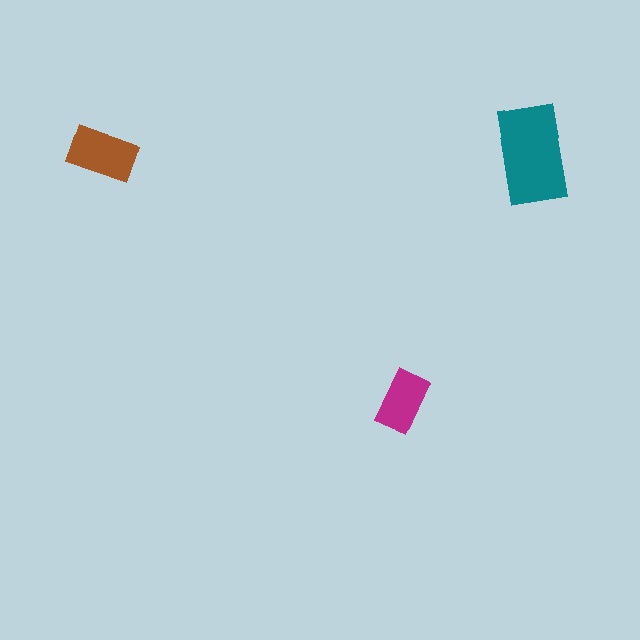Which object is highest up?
The teal rectangle is topmost.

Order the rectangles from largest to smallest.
the teal one, the brown one, the magenta one.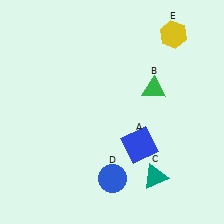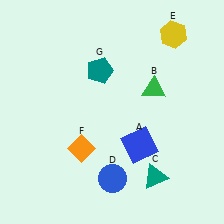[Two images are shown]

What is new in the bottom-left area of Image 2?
An orange diamond (F) was added in the bottom-left area of Image 2.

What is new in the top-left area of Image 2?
A teal pentagon (G) was added in the top-left area of Image 2.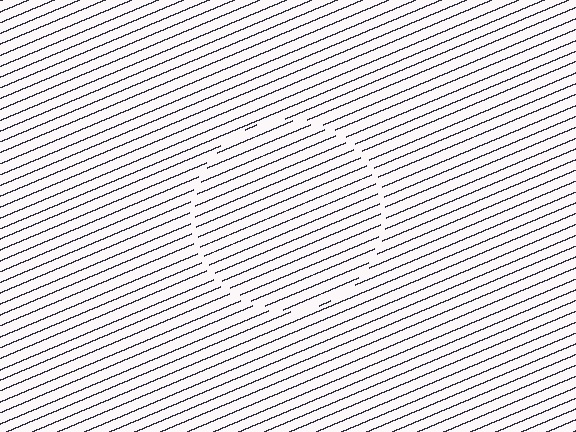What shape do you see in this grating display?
An illusory circle. The interior of the shape contains the same grating, shifted by half a period — the contour is defined by the phase discontinuity where line-ends from the inner and outer gratings abut.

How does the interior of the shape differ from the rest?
The interior of the shape contains the same grating, shifted by half a period — the contour is defined by the phase discontinuity where line-ends from the inner and outer gratings abut.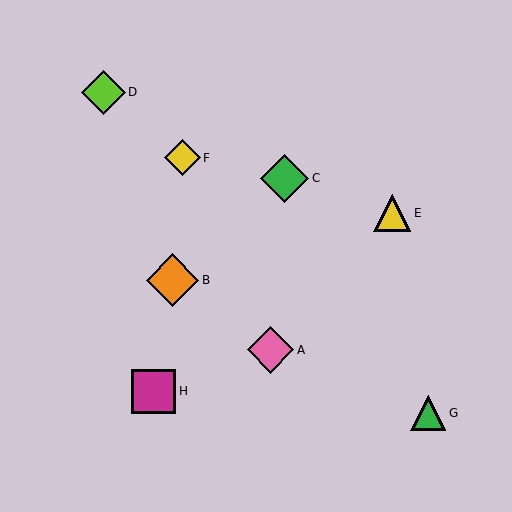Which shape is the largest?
The orange diamond (labeled B) is the largest.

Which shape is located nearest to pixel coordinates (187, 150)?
The yellow diamond (labeled F) at (183, 158) is nearest to that location.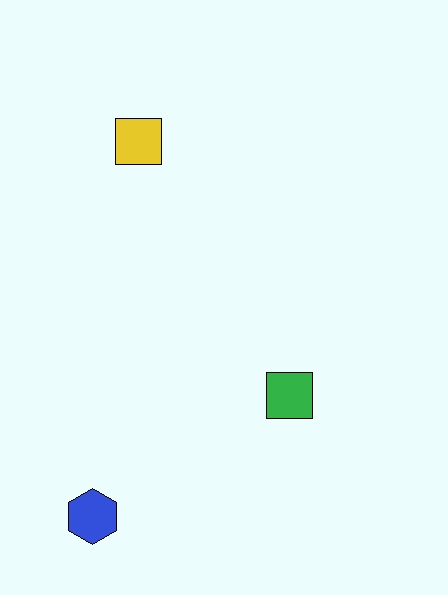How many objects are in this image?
There are 3 objects.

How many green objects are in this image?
There is 1 green object.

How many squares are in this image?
There are 2 squares.